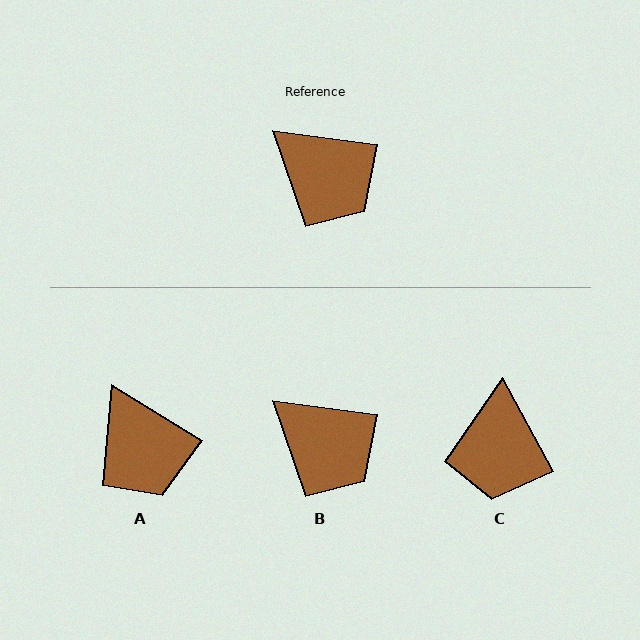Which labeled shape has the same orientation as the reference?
B.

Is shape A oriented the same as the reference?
No, it is off by about 24 degrees.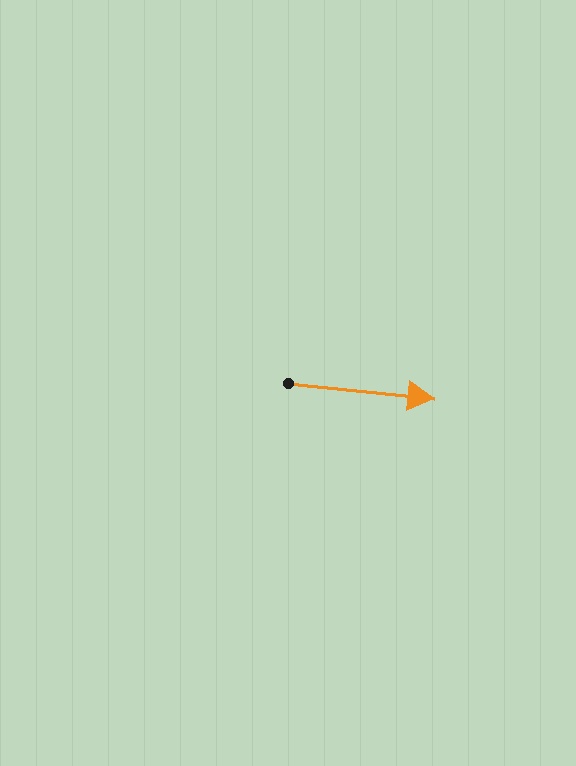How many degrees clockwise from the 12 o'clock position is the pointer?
Approximately 96 degrees.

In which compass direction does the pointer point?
East.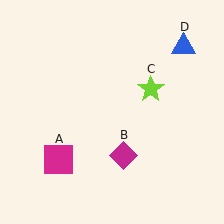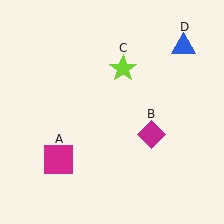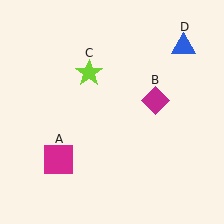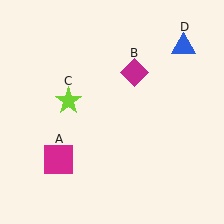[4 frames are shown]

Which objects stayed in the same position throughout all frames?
Magenta square (object A) and blue triangle (object D) remained stationary.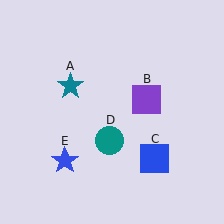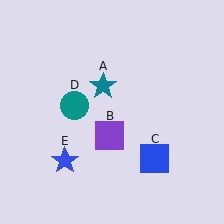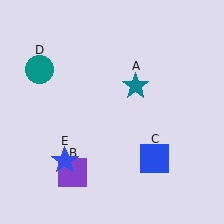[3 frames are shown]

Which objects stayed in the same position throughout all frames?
Blue square (object C) and blue star (object E) remained stationary.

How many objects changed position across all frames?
3 objects changed position: teal star (object A), purple square (object B), teal circle (object D).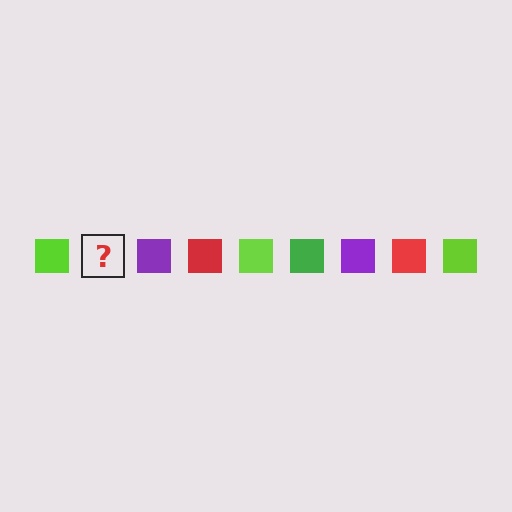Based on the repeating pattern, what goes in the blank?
The blank should be a green square.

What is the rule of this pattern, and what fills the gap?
The rule is that the pattern cycles through lime, green, purple, red squares. The gap should be filled with a green square.